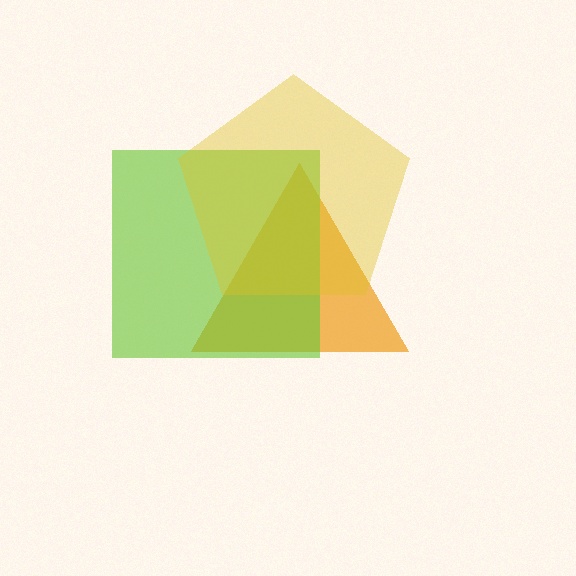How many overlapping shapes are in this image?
There are 3 overlapping shapes in the image.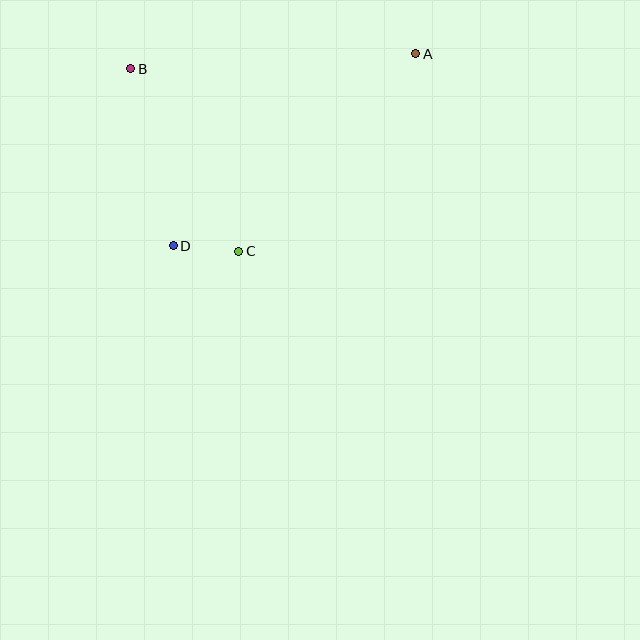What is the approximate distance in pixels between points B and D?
The distance between B and D is approximately 182 pixels.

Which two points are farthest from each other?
Points A and D are farthest from each other.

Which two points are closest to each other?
Points C and D are closest to each other.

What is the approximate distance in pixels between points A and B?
The distance between A and B is approximately 286 pixels.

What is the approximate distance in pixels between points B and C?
The distance between B and C is approximately 212 pixels.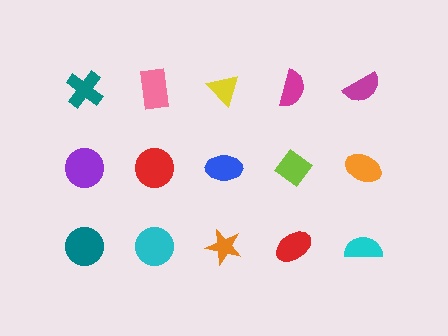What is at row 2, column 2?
A red circle.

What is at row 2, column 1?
A purple circle.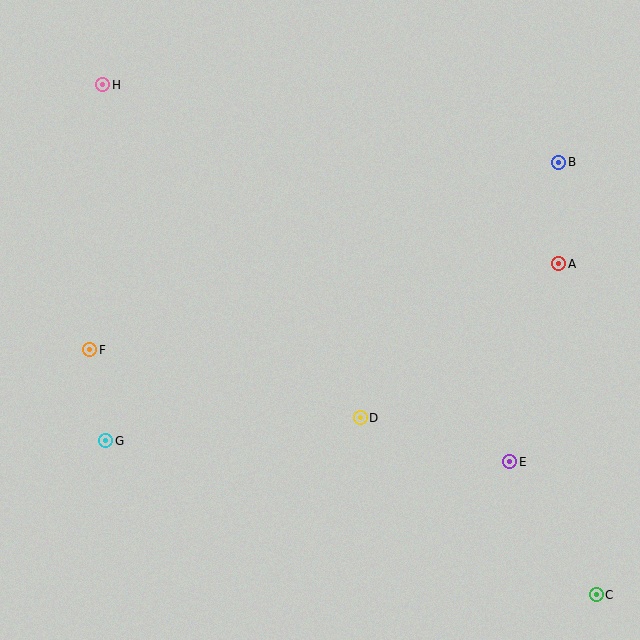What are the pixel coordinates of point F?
Point F is at (90, 350).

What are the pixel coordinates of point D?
Point D is at (360, 418).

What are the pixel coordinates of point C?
Point C is at (596, 595).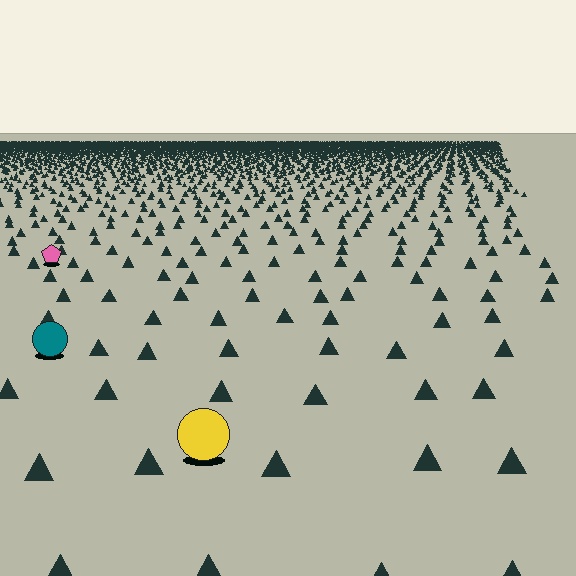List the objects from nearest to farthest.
From nearest to farthest: the yellow circle, the teal circle, the pink pentagon.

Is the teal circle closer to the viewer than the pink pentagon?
Yes. The teal circle is closer — you can tell from the texture gradient: the ground texture is coarser near it.